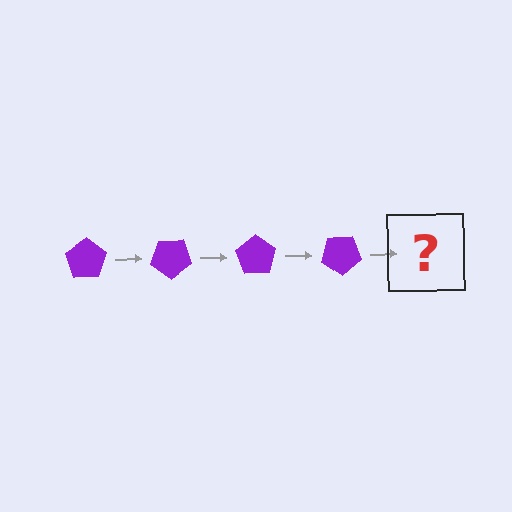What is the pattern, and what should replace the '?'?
The pattern is that the pentagon rotates 35 degrees each step. The '?' should be a purple pentagon rotated 140 degrees.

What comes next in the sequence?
The next element should be a purple pentagon rotated 140 degrees.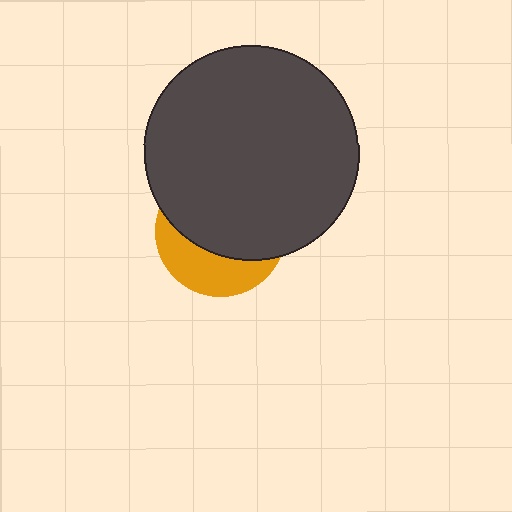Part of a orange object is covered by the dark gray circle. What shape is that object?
It is a circle.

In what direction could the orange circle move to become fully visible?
The orange circle could move down. That would shift it out from behind the dark gray circle entirely.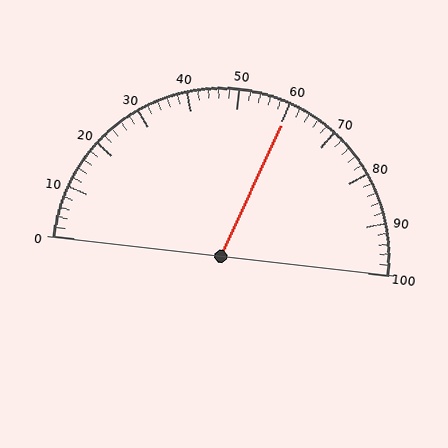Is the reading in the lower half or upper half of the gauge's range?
The reading is in the upper half of the range (0 to 100).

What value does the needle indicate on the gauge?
The needle indicates approximately 60.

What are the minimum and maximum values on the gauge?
The gauge ranges from 0 to 100.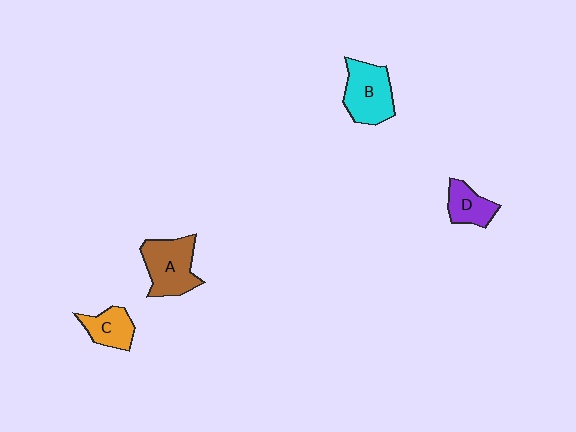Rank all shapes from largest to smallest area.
From largest to smallest: A (brown), B (cyan), C (orange), D (purple).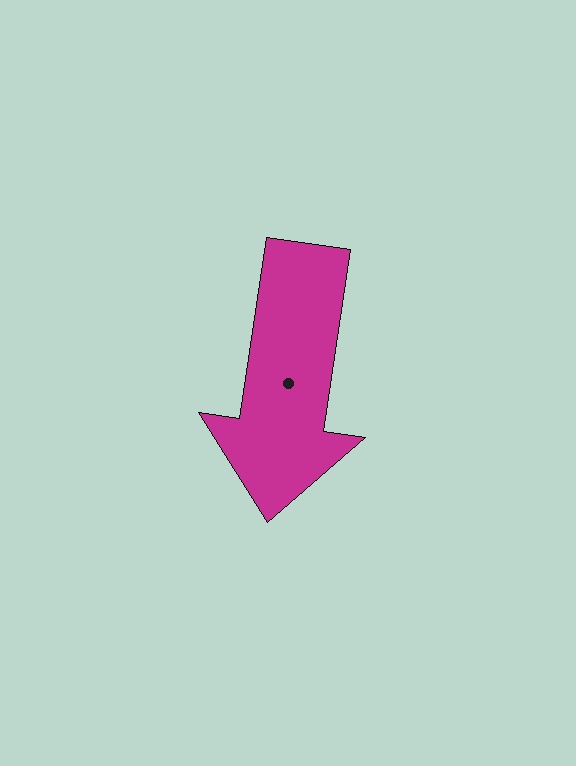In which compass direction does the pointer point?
South.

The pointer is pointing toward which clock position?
Roughly 6 o'clock.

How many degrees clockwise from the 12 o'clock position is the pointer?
Approximately 188 degrees.